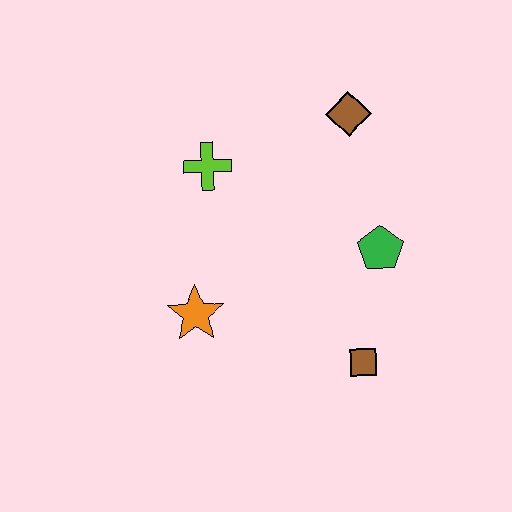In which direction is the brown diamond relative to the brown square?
The brown diamond is above the brown square.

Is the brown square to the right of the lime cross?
Yes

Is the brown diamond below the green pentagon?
No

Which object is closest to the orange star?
The lime cross is closest to the orange star.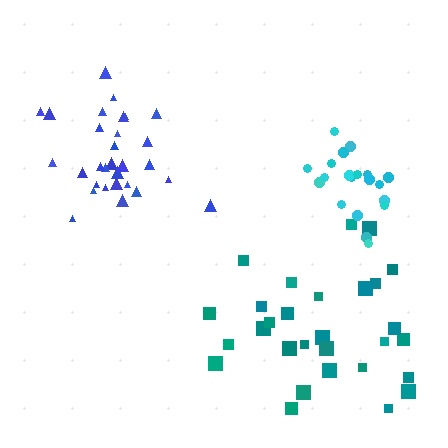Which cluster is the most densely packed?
Cyan.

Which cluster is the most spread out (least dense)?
Teal.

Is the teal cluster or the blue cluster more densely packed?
Blue.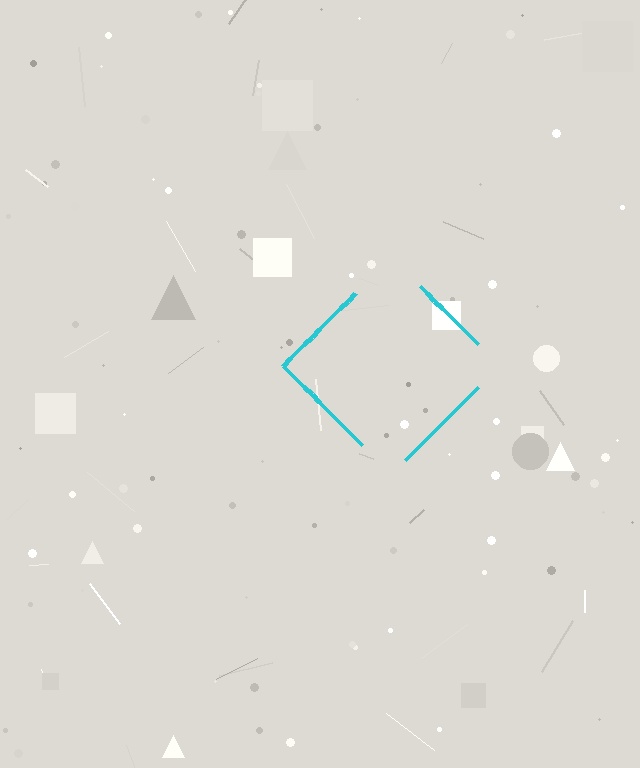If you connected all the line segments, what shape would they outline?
They would outline a diamond.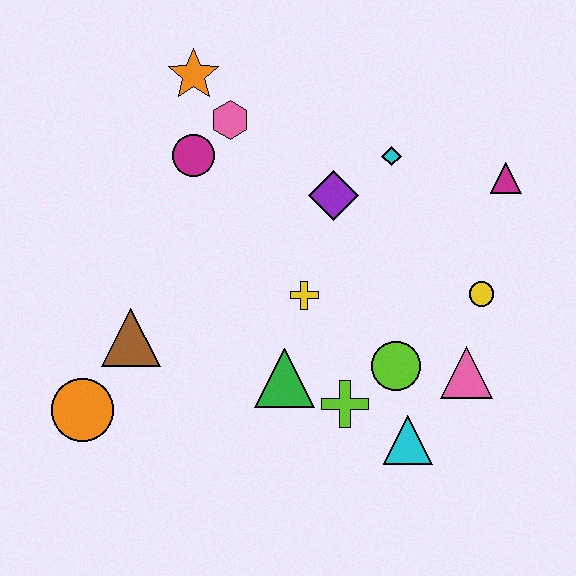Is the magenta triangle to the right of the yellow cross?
Yes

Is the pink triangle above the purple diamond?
No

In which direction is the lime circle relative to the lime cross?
The lime circle is to the right of the lime cross.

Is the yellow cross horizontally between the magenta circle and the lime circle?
Yes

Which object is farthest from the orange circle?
The magenta triangle is farthest from the orange circle.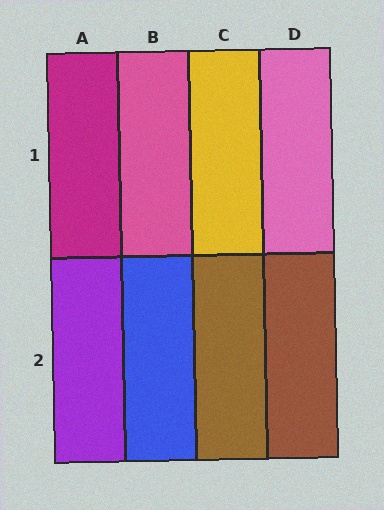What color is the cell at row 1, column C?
Yellow.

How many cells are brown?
2 cells are brown.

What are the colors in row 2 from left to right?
Purple, blue, brown, brown.